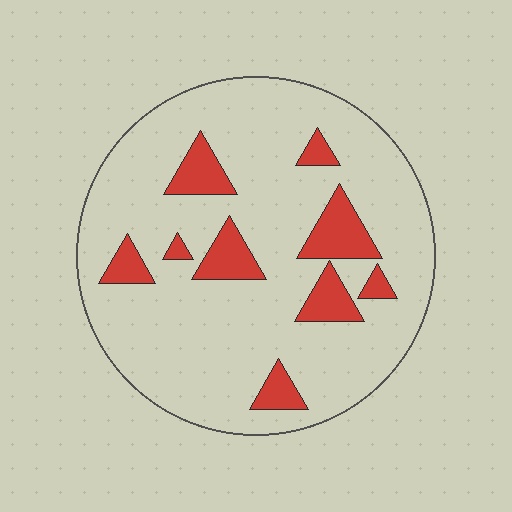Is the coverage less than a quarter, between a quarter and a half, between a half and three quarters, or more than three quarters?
Less than a quarter.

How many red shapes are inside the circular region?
9.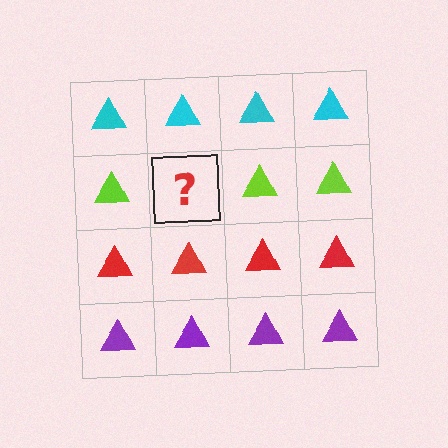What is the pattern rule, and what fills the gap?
The rule is that each row has a consistent color. The gap should be filled with a lime triangle.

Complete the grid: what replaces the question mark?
The question mark should be replaced with a lime triangle.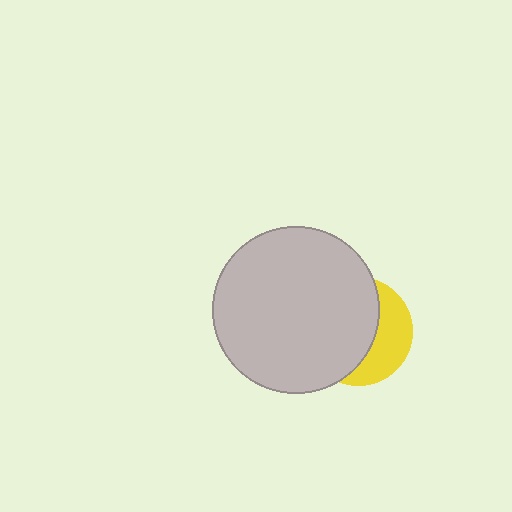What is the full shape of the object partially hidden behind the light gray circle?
The partially hidden object is a yellow circle.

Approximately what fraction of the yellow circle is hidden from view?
Roughly 63% of the yellow circle is hidden behind the light gray circle.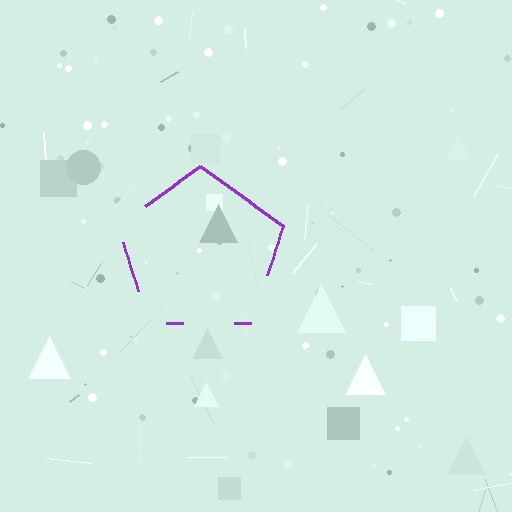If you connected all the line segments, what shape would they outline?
They would outline a pentagon.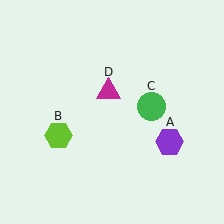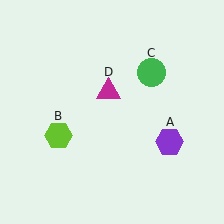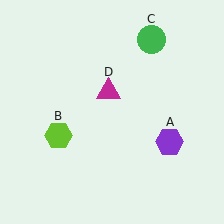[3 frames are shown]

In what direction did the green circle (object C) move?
The green circle (object C) moved up.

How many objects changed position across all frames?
1 object changed position: green circle (object C).